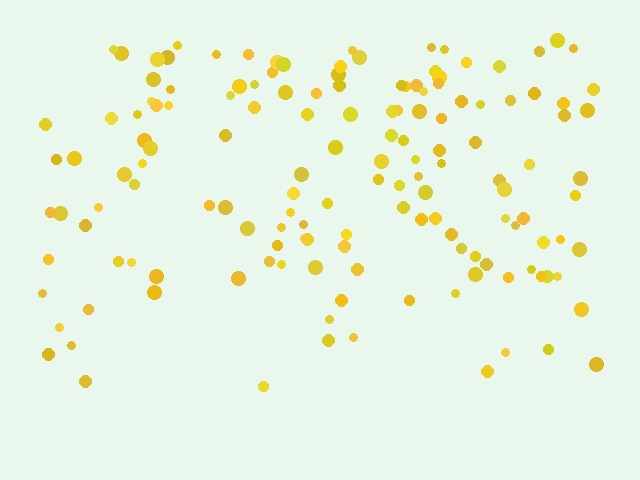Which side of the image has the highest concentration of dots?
The top.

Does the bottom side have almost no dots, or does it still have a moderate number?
Still a moderate number, just noticeably fewer than the top.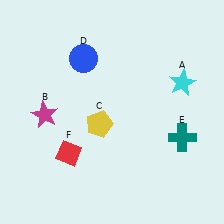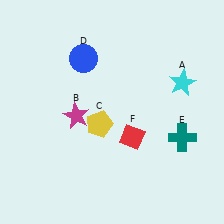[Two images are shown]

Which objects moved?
The objects that moved are: the magenta star (B), the red diamond (F).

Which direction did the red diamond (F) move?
The red diamond (F) moved right.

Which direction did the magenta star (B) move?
The magenta star (B) moved right.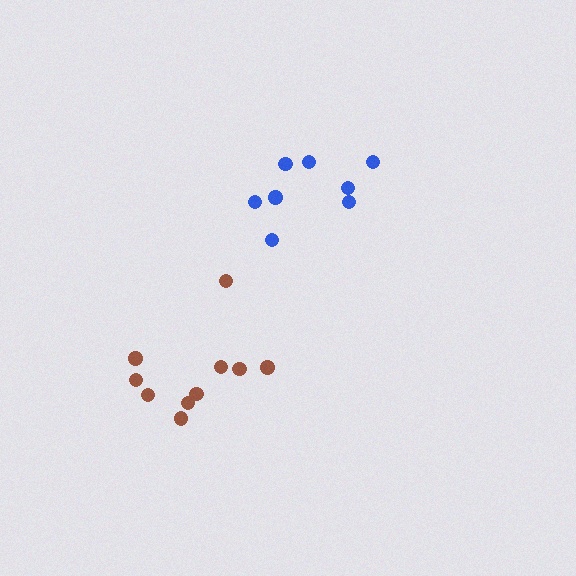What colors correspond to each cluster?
The clusters are colored: brown, blue.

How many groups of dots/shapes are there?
There are 2 groups.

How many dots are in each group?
Group 1: 10 dots, Group 2: 8 dots (18 total).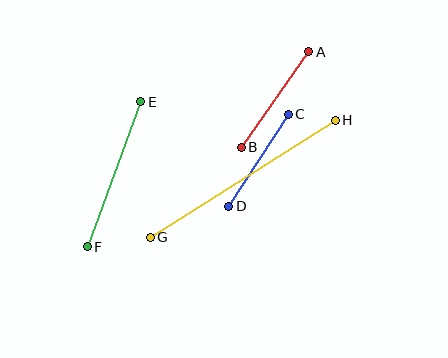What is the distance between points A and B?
The distance is approximately 117 pixels.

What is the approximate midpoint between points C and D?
The midpoint is at approximately (259, 160) pixels.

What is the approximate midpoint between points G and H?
The midpoint is at approximately (243, 179) pixels.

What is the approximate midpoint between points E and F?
The midpoint is at approximately (114, 174) pixels.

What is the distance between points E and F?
The distance is approximately 154 pixels.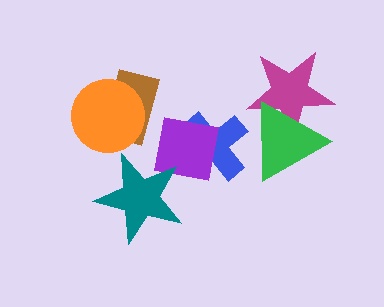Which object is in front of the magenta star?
The green triangle is in front of the magenta star.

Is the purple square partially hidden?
Yes, it is partially covered by another shape.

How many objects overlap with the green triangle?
2 objects overlap with the green triangle.